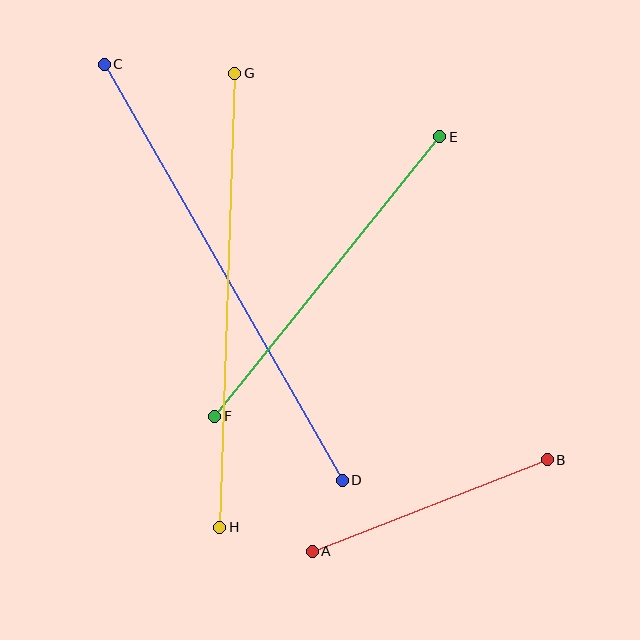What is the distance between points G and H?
The distance is approximately 454 pixels.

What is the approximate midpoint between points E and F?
The midpoint is at approximately (327, 277) pixels.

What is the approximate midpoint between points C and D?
The midpoint is at approximately (223, 272) pixels.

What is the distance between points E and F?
The distance is approximately 359 pixels.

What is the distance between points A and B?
The distance is approximately 252 pixels.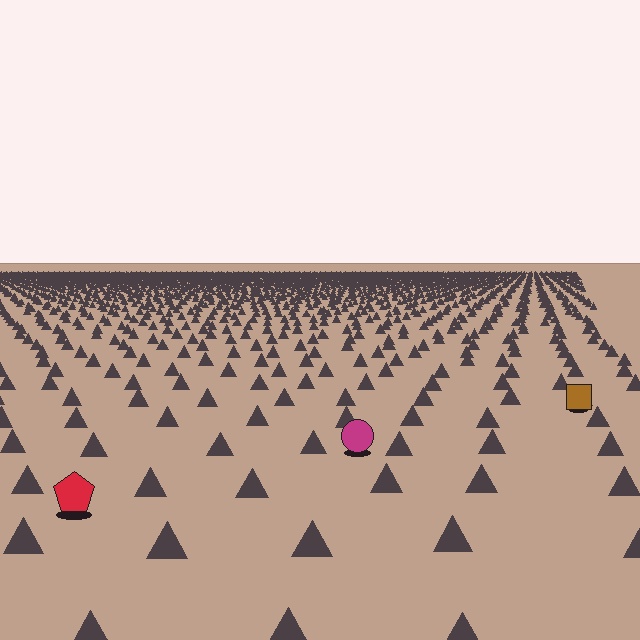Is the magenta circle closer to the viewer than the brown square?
Yes. The magenta circle is closer — you can tell from the texture gradient: the ground texture is coarser near it.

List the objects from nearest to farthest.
From nearest to farthest: the red pentagon, the magenta circle, the brown square.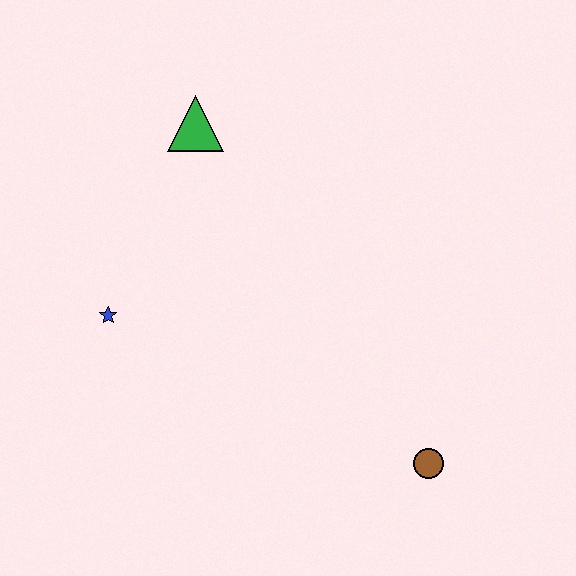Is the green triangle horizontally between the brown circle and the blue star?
Yes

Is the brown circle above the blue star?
No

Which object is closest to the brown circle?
The blue star is closest to the brown circle.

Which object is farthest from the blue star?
The brown circle is farthest from the blue star.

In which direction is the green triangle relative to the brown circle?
The green triangle is above the brown circle.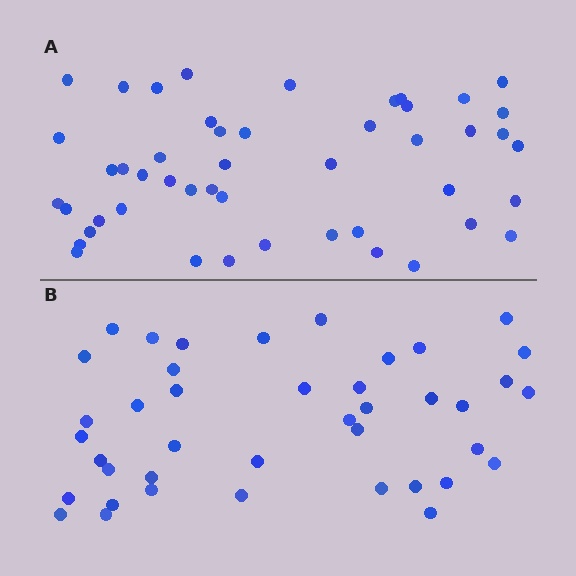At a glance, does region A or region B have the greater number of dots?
Region A (the top region) has more dots.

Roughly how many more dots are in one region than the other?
Region A has roughly 8 or so more dots than region B.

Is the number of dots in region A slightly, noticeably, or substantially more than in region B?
Region A has only slightly more — the two regions are fairly close. The ratio is roughly 1.2 to 1.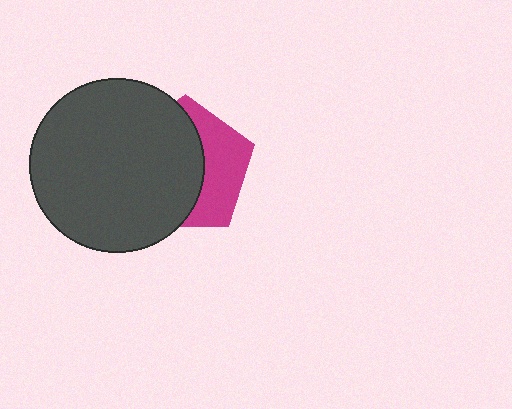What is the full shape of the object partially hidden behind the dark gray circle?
The partially hidden object is a magenta pentagon.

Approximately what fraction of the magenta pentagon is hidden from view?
Roughly 61% of the magenta pentagon is hidden behind the dark gray circle.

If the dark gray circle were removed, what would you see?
You would see the complete magenta pentagon.